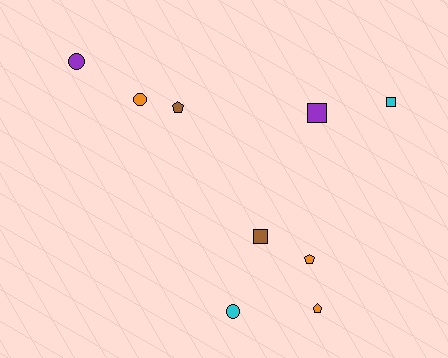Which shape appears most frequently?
Circle, with 3 objects.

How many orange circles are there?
There is 1 orange circle.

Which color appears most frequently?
Orange, with 3 objects.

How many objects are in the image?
There are 9 objects.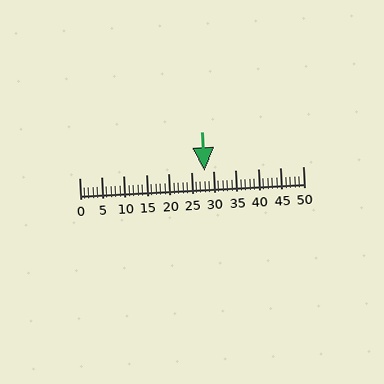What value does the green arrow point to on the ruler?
The green arrow points to approximately 28.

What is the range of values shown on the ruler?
The ruler shows values from 0 to 50.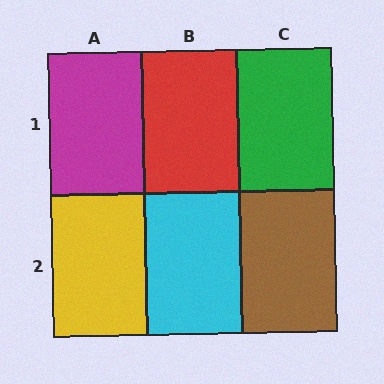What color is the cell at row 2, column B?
Cyan.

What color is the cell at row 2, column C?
Brown.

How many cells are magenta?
1 cell is magenta.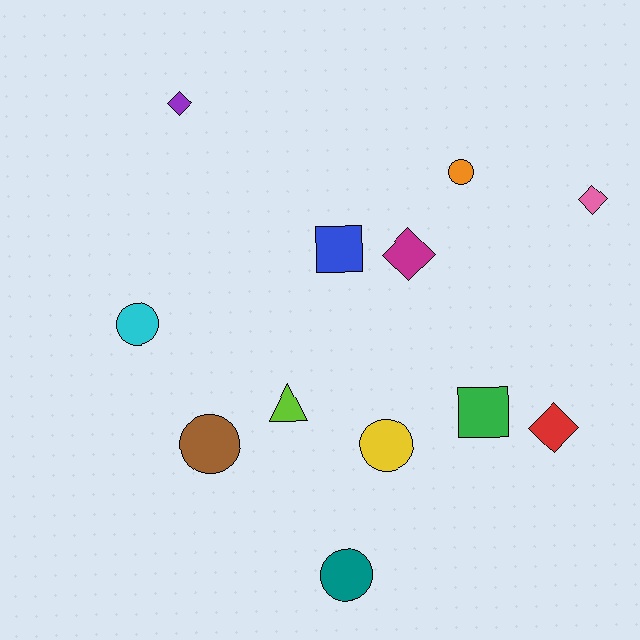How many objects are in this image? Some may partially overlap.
There are 12 objects.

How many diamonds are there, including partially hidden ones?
There are 4 diamonds.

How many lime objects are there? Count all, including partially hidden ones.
There is 1 lime object.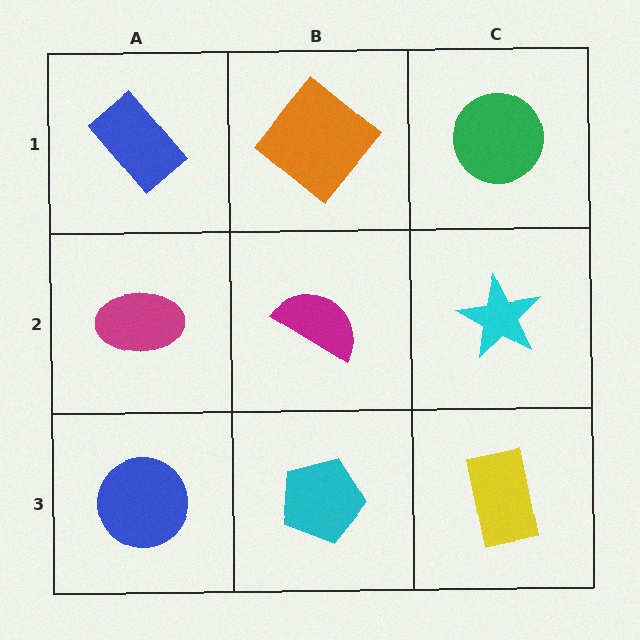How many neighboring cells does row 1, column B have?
3.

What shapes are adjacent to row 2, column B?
An orange diamond (row 1, column B), a cyan pentagon (row 3, column B), a magenta ellipse (row 2, column A), a cyan star (row 2, column C).